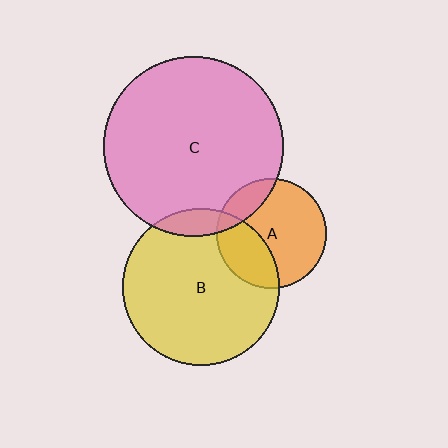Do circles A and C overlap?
Yes.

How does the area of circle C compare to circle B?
Approximately 1.3 times.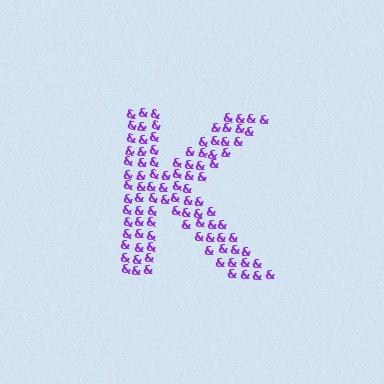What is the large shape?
The large shape is the letter K.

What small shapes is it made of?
It is made of small ampersands.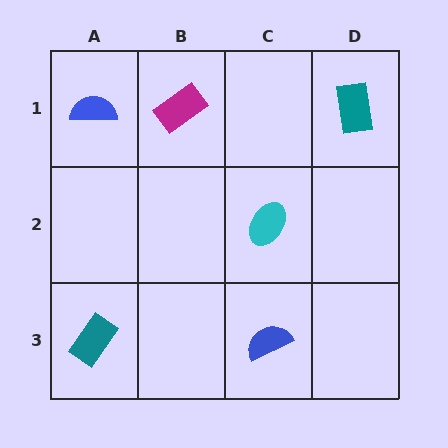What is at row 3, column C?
A blue semicircle.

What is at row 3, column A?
A teal rectangle.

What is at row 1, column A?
A blue semicircle.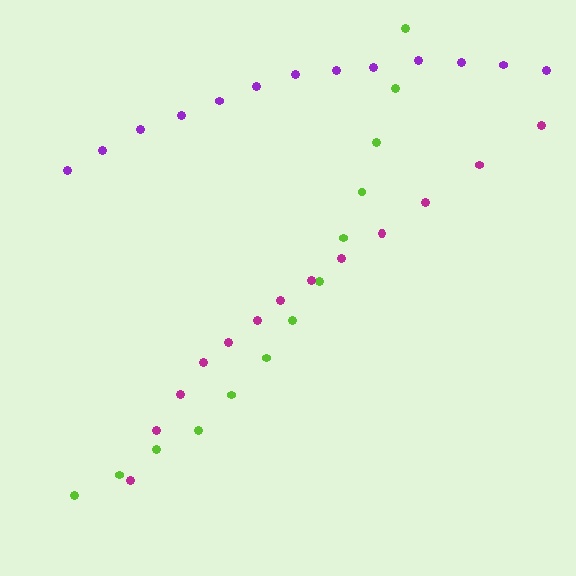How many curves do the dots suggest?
There are 3 distinct paths.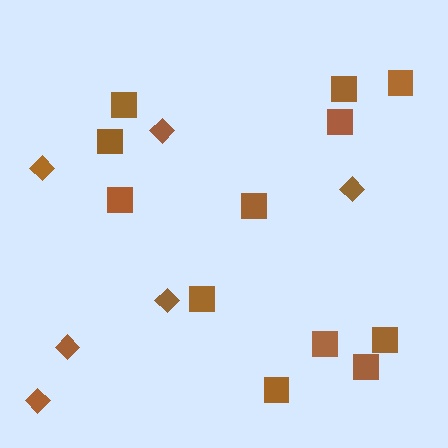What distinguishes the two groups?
There are 2 groups: one group of squares (12) and one group of diamonds (6).